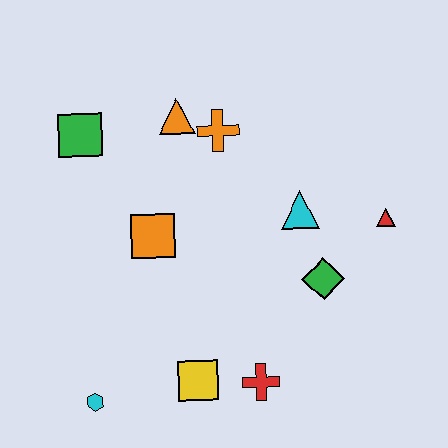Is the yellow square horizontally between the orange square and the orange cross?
Yes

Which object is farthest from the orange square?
The red triangle is farthest from the orange square.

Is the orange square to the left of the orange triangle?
Yes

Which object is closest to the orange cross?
The orange triangle is closest to the orange cross.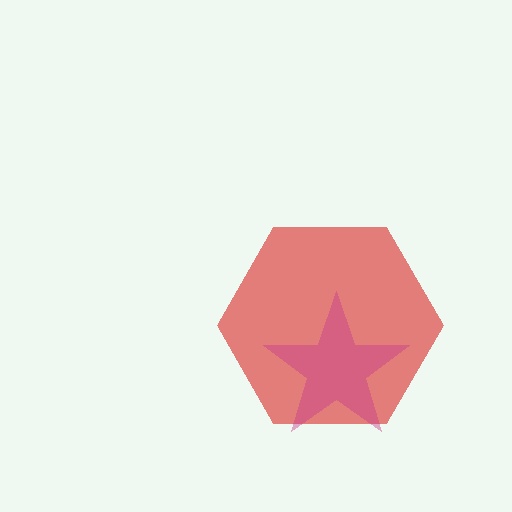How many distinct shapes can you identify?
There are 2 distinct shapes: a red hexagon, a magenta star.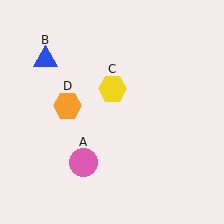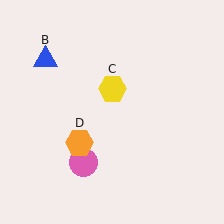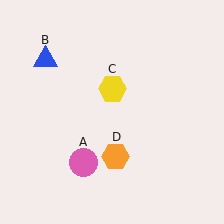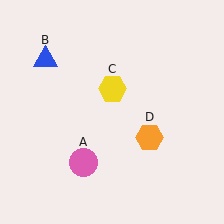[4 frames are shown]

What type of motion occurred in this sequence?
The orange hexagon (object D) rotated counterclockwise around the center of the scene.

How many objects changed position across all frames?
1 object changed position: orange hexagon (object D).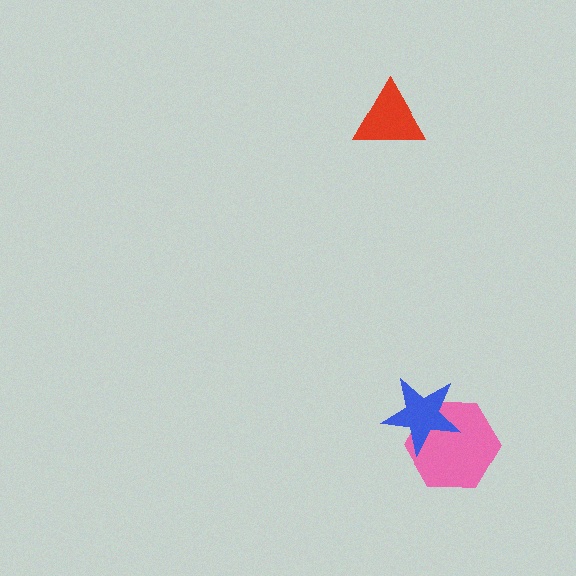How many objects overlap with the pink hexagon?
1 object overlaps with the pink hexagon.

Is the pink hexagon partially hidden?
Yes, it is partially covered by another shape.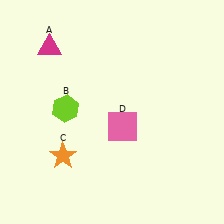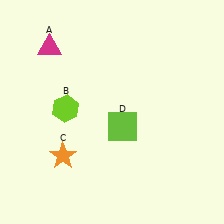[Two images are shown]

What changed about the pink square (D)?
In Image 1, D is pink. In Image 2, it changed to lime.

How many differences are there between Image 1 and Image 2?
There is 1 difference between the two images.